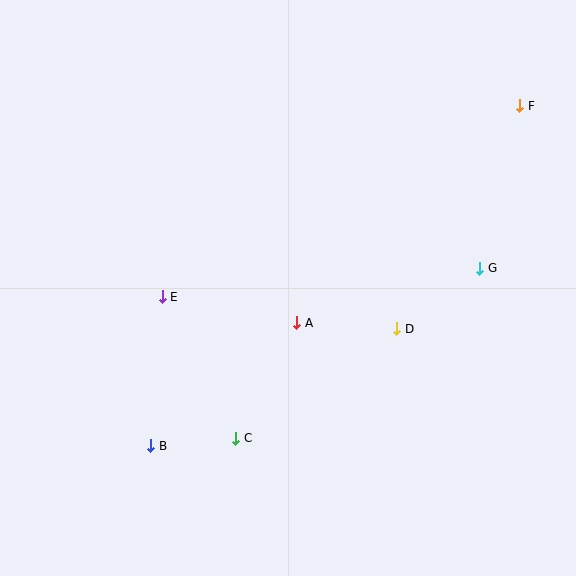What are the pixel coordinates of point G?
Point G is at (480, 268).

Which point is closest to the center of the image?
Point A at (297, 323) is closest to the center.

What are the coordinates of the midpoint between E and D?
The midpoint between E and D is at (280, 313).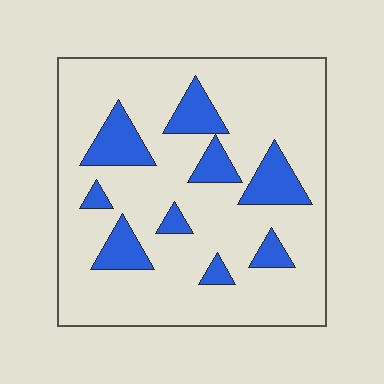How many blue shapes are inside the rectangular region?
9.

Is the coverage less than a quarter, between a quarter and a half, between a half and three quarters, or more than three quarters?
Less than a quarter.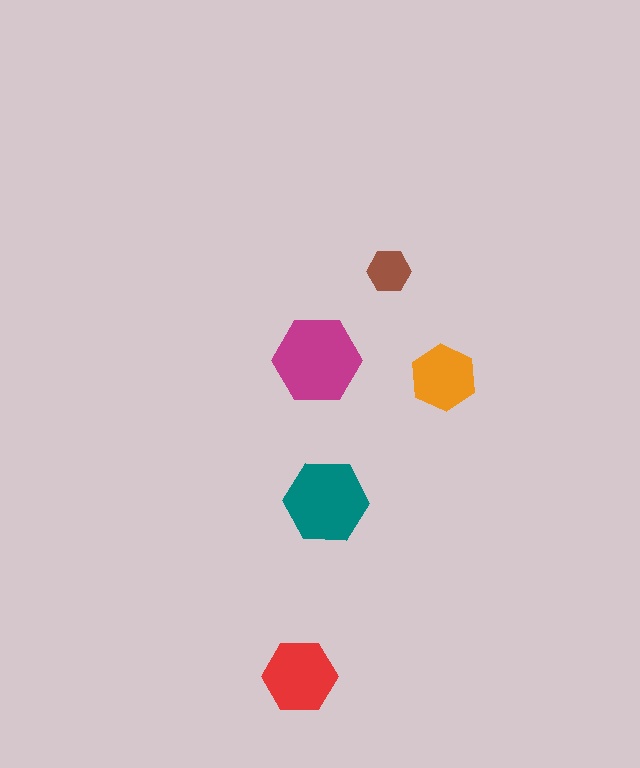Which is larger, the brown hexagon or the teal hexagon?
The teal one.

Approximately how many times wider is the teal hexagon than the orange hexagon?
About 1.5 times wider.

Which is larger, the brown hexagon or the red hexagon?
The red one.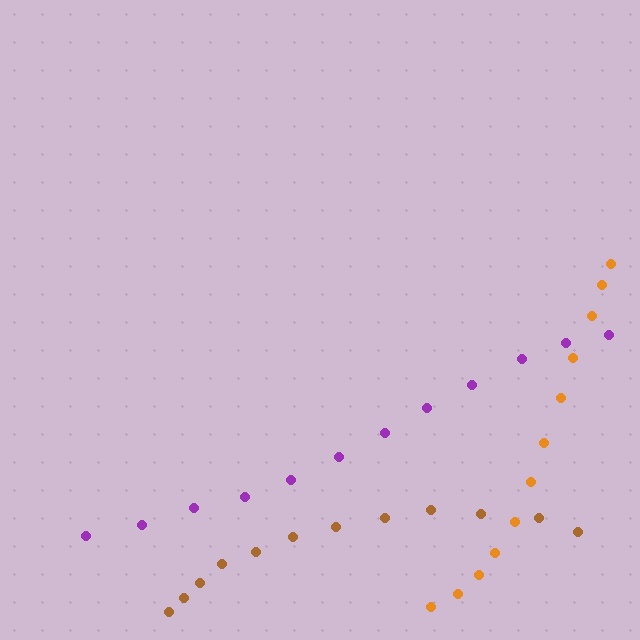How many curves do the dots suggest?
There are 3 distinct paths.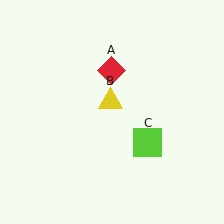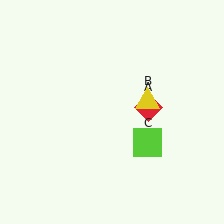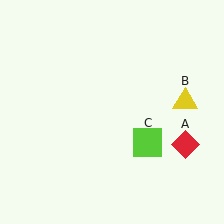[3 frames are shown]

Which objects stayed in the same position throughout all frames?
Lime square (object C) remained stationary.